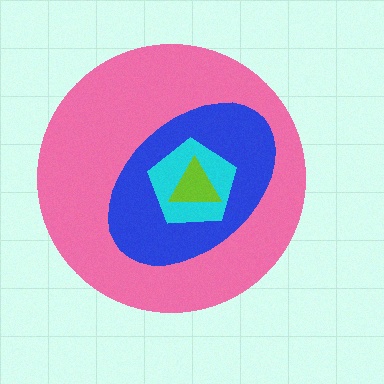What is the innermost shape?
The lime triangle.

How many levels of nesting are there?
4.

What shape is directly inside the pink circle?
The blue ellipse.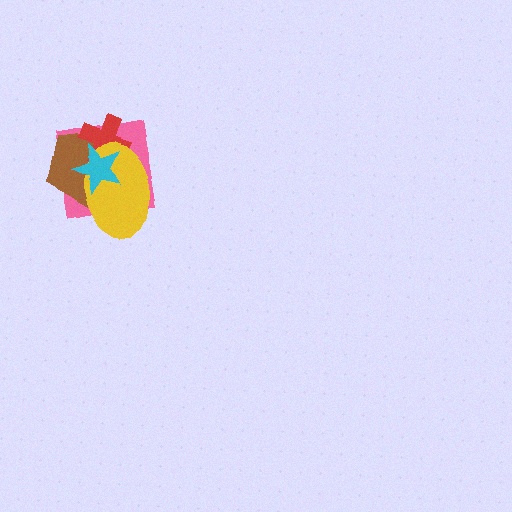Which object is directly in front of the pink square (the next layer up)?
The brown pentagon is directly in front of the pink square.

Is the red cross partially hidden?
Yes, it is partially covered by another shape.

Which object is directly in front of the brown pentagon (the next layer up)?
The red cross is directly in front of the brown pentagon.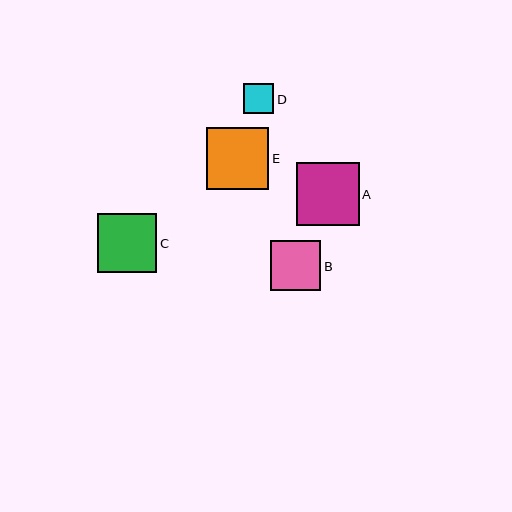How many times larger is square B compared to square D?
Square B is approximately 1.7 times the size of square D.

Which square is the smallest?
Square D is the smallest with a size of approximately 30 pixels.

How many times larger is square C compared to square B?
Square C is approximately 1.2 times the size of square B.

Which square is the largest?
Square A is the largest with a size of approximately 63 pixels.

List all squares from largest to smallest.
From largest to smallest: A, E, C, B, D.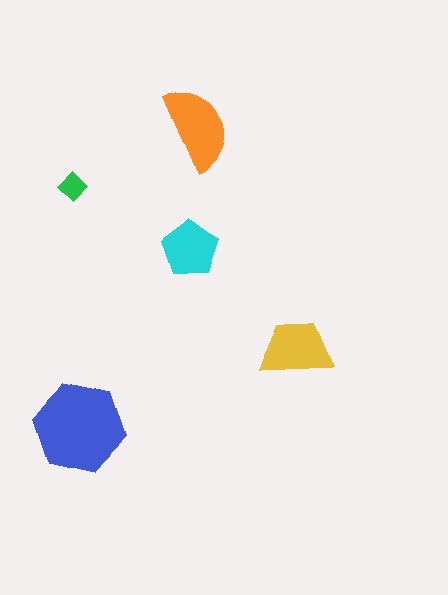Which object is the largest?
The blue hexagon.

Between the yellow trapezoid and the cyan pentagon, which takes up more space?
The yellow trapezoid.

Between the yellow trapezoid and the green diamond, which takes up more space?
The yellow trapezoid.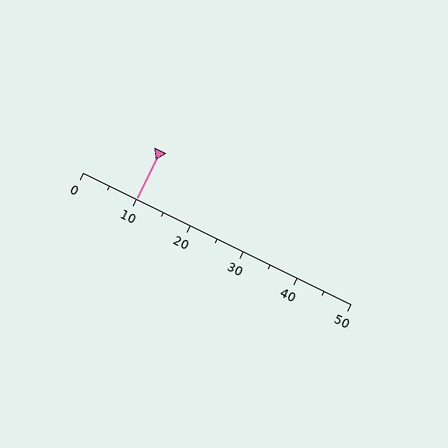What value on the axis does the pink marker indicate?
The marker indicates approximately 10.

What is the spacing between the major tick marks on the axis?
The major ticks are spaced 10 apart.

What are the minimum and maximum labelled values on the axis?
The axis runs from 0 to 50.